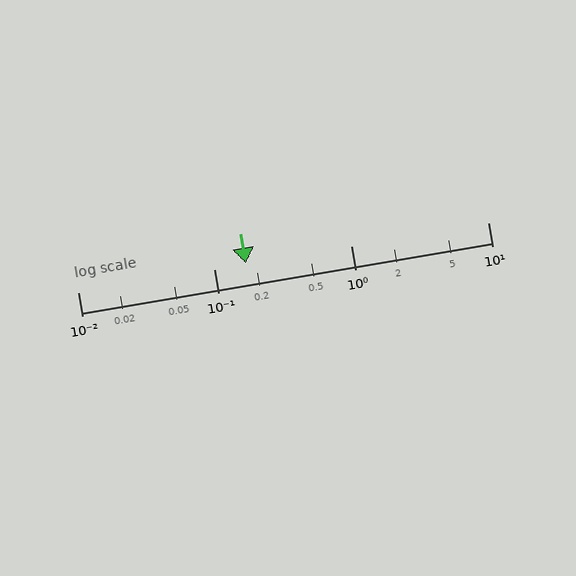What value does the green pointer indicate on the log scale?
The pointer indicates approximately 0.17.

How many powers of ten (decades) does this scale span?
The scale spans 3 decades, from 0.01 to 10.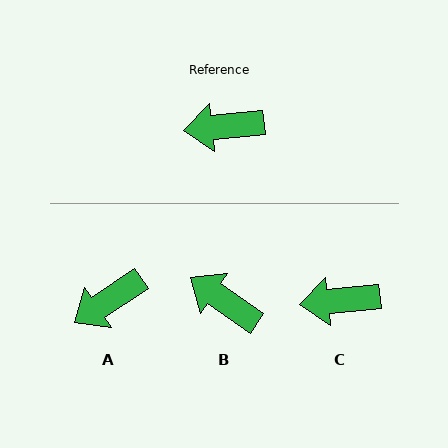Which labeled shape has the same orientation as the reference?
C.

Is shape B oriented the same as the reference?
No, it is off by about 40 degrees.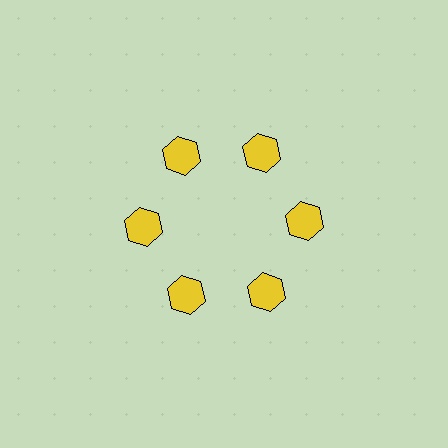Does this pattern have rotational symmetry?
Yes, this pattern has 6-fold rotational symmetry. It looks the same after rotating 60 degrees around the center.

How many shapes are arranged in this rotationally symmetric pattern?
There are 6 shapes, arranged in 6 groups of 1.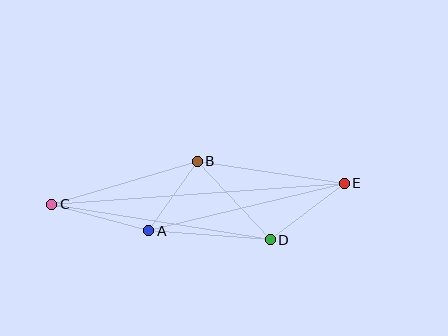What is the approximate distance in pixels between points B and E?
The distance between B and E is approximately 149 pixels.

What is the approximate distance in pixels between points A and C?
The distance between A and C is approximately 100 pixels.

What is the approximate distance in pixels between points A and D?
The distance between A and D is approximately 122 pixels.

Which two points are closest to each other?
Points A and B are closest to each other.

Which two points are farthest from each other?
Points C and E are farthest from each other.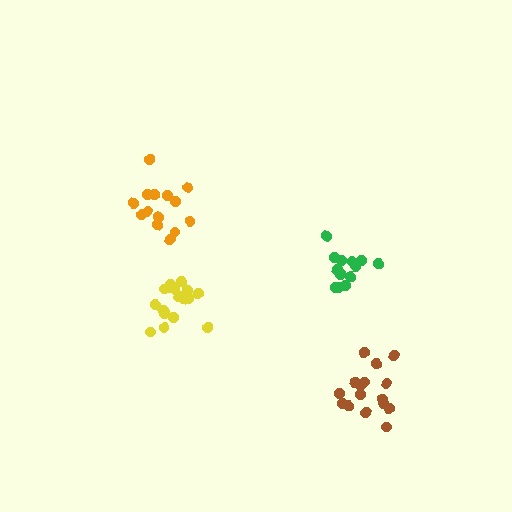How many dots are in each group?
Group 1: 13 dots, Group 2: 15 dots, Group 3: 18 dots, Group 4: 16 dots (62 total).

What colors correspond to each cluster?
The clusters are colored: green, orange, yellow, brown.